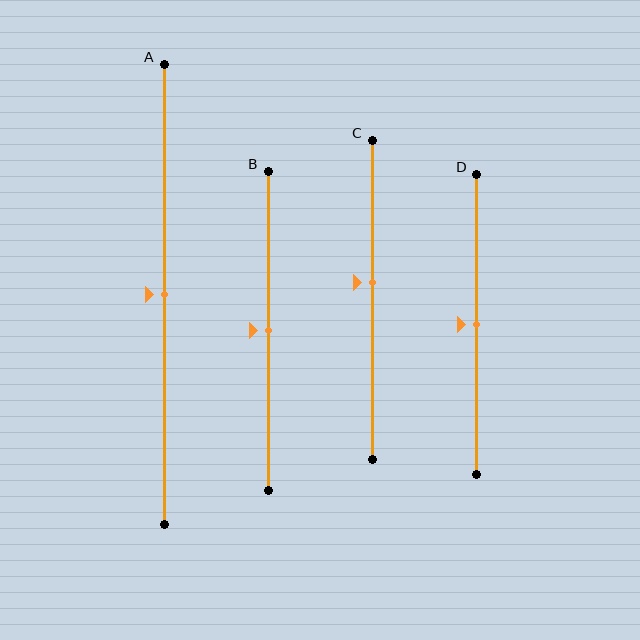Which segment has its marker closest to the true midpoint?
Segment A has its marker closest to the true midpoint.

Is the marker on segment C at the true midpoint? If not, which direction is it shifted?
No, the marker on segment C is shifted upward by about 5% of the segment length.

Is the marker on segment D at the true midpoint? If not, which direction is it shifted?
Yes, the marker on segment D is at the true midpoint.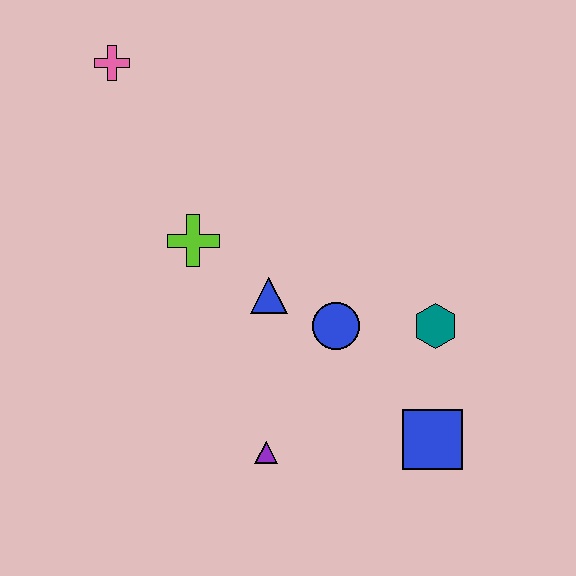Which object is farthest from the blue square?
The pink cross is farthest from the blue square.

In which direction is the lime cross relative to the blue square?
The lime cross is to the left of the blue square.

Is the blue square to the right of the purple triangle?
Yes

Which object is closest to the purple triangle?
The blue circle is closest to the purple triangle.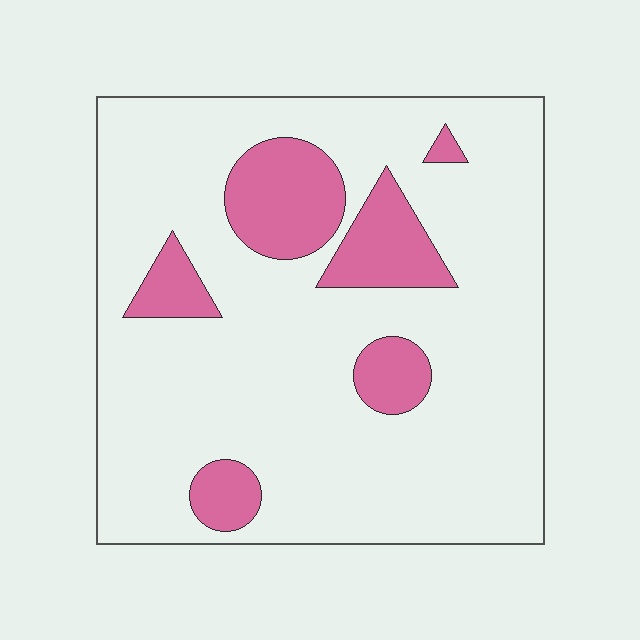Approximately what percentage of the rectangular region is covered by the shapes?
Approximately 15%.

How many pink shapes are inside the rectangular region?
6.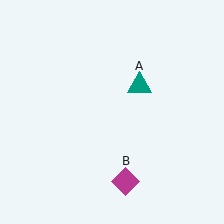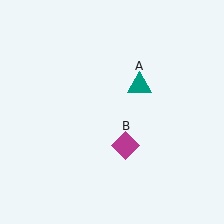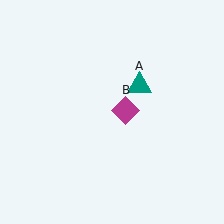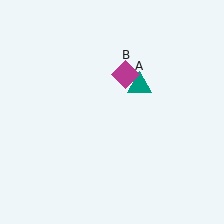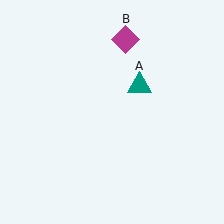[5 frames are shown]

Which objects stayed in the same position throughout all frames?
Teal triangle (object A) remained stationary.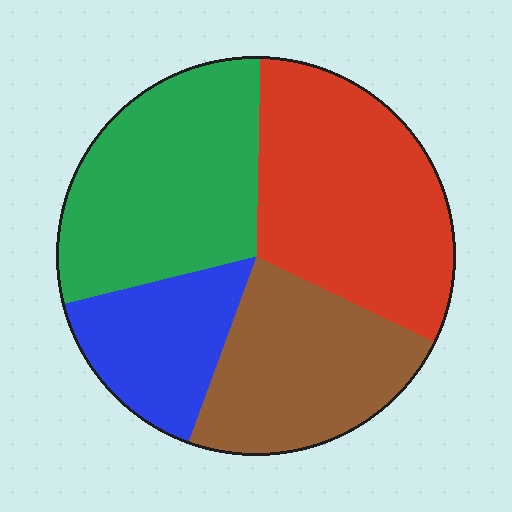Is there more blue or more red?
Red.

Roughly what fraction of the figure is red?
Red covers around 30% of the figure.